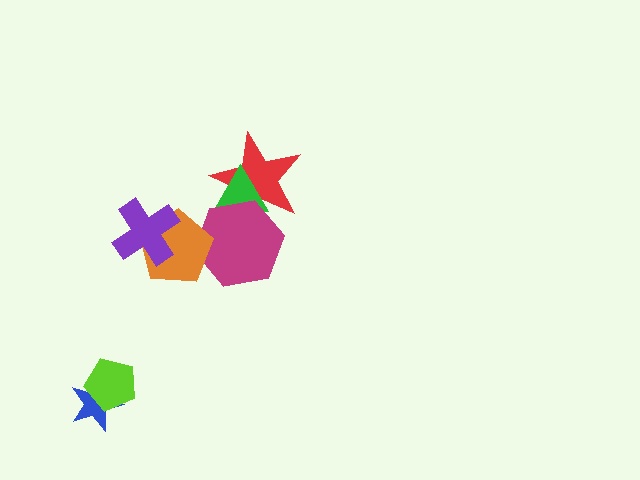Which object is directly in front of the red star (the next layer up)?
The green triangle is directly in front of the red star.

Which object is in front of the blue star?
The lime pentagon is in front of the blue star.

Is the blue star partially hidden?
Yes, it is partially covered by another shape.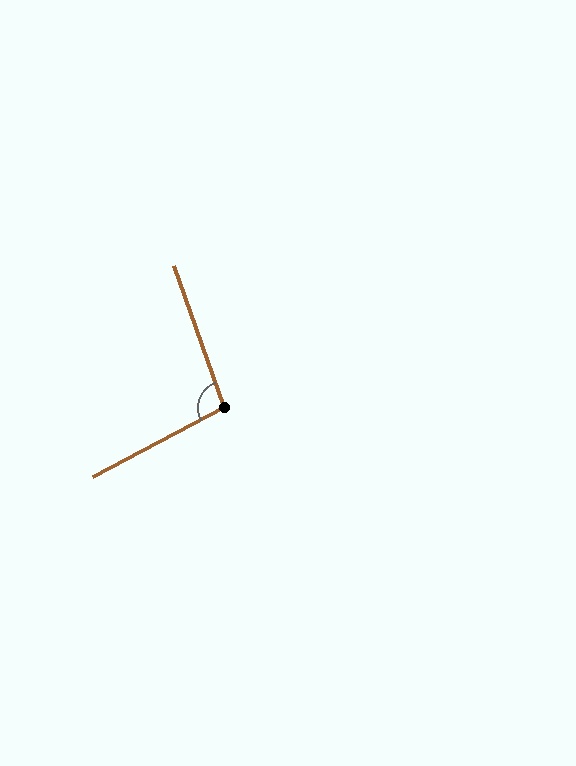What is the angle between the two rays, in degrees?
Approximately 98 degrees.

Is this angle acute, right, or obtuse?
It is obtuse.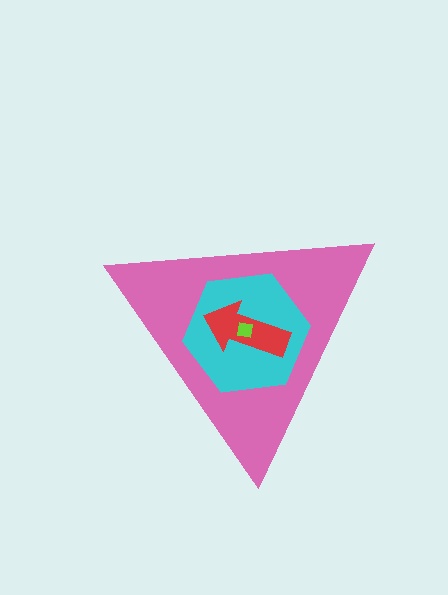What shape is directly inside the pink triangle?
The cyan hexagon.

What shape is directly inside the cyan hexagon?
The red arrow.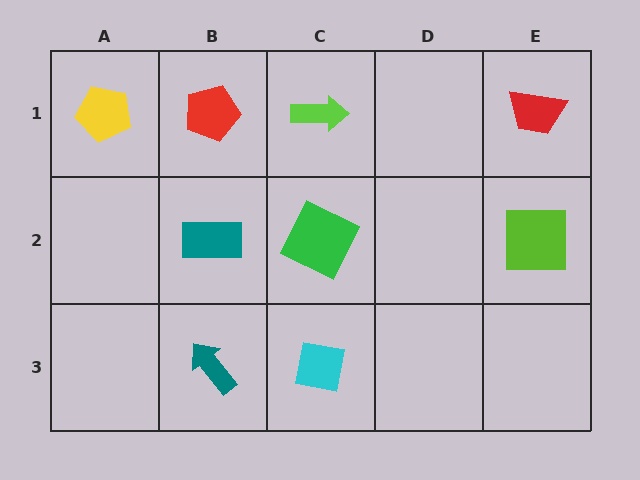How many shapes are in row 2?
3 shapes.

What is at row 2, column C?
A green square.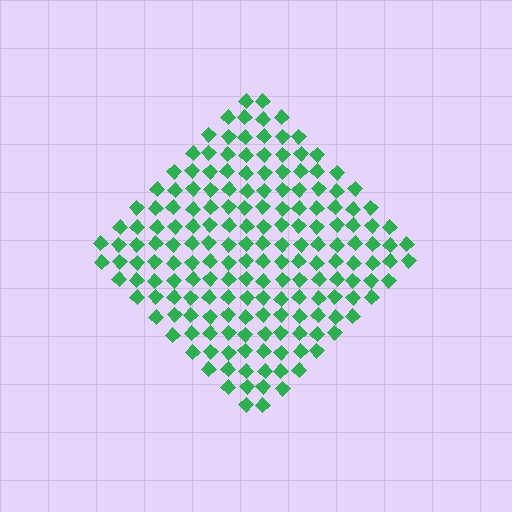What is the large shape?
The large shape is a diamond.